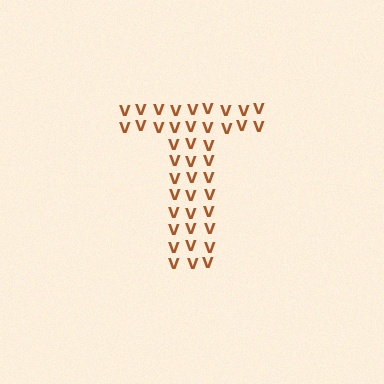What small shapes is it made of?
It is made of small letter V's.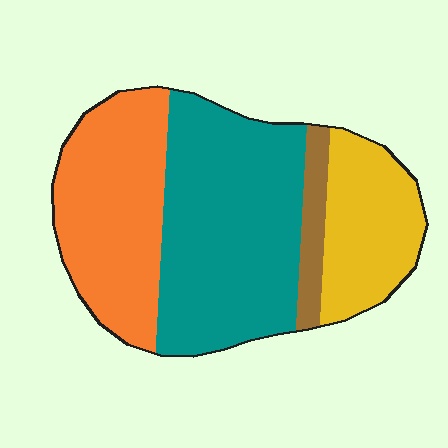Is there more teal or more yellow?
Teal.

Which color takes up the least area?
Brown, at roughly 5%.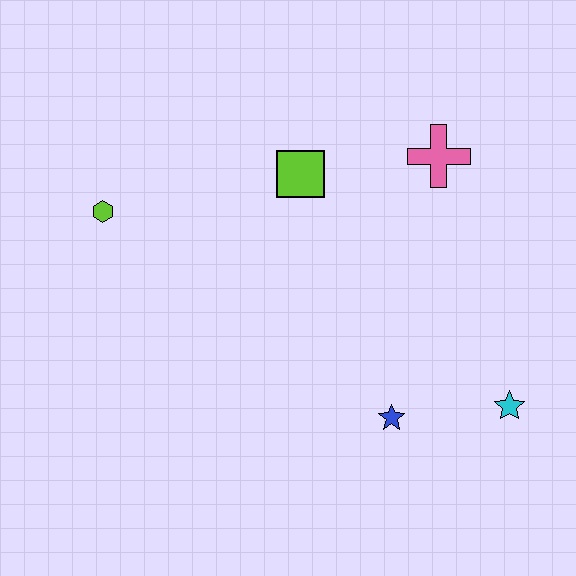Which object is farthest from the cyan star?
The lime hexagon is farthest from the cyan star.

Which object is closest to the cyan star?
The blue star is closest to the cyan star.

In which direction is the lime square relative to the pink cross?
The lime square is to the left of the pink cross.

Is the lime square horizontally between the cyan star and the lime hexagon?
Yes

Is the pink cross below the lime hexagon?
No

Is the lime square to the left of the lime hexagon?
No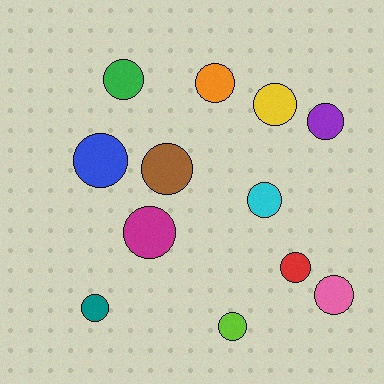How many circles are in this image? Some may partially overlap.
There are 12 circles.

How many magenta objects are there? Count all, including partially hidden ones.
There is 1 magenta object.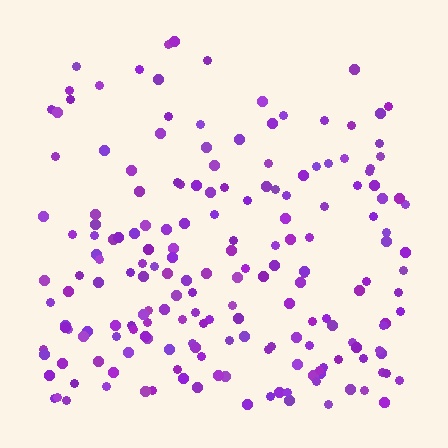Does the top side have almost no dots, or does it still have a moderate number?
Still a moderate number, just noticeably fewer than the bottom.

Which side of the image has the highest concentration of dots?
The bottom.